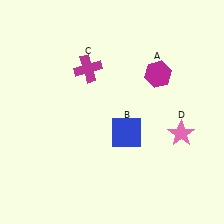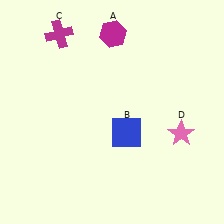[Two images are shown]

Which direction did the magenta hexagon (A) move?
The magenta hexagon (A) moved left.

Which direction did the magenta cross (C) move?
The magenta cross (C) moved up.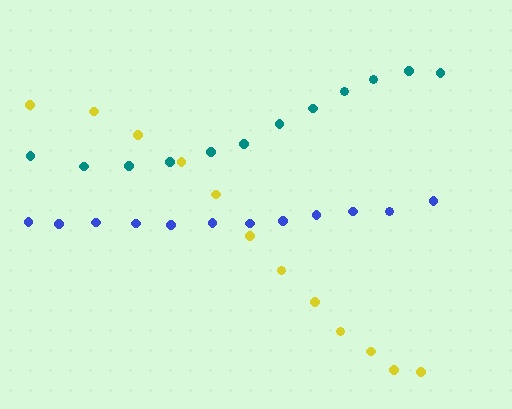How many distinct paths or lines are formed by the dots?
There are 3 distinct paths.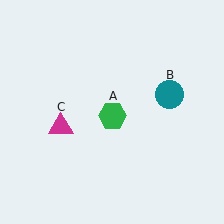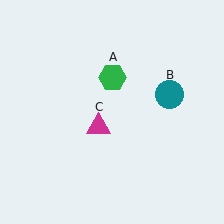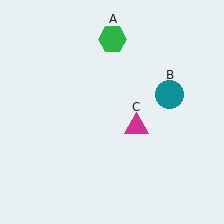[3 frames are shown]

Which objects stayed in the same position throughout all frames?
Teal circle (object B) remained stationary.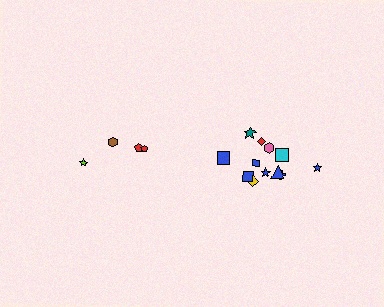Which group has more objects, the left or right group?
The right group.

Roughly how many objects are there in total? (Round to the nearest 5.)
Roughly 15 objects in total.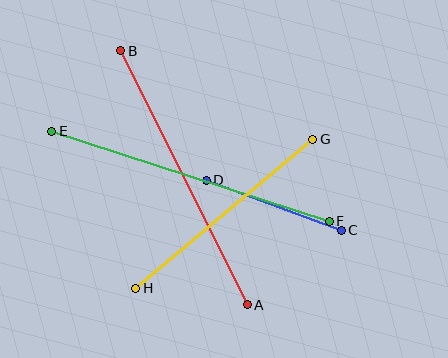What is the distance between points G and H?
The distance is approximately 231 pixels.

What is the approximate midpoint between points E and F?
The midpoint is at approximately (191, 176) pixels.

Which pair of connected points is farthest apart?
Points E and F are farthest apart.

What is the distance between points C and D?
The distance is approximately 144 pixels.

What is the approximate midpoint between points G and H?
The midpoint is at approximately (224, 214) pixels.